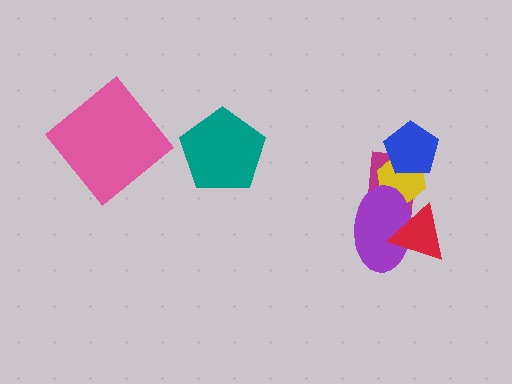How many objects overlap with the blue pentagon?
2 objects overlap with the blue pentagon.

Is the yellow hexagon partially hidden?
Yes, it is partially covered by another shape.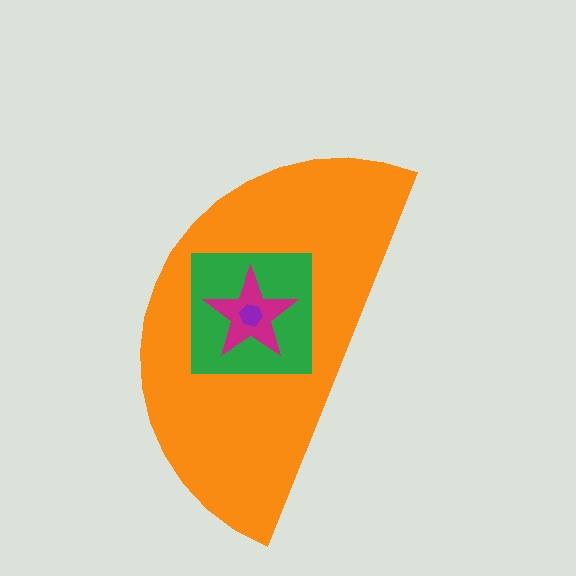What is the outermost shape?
The orange semicircle.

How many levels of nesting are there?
4.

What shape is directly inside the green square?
The magenta star.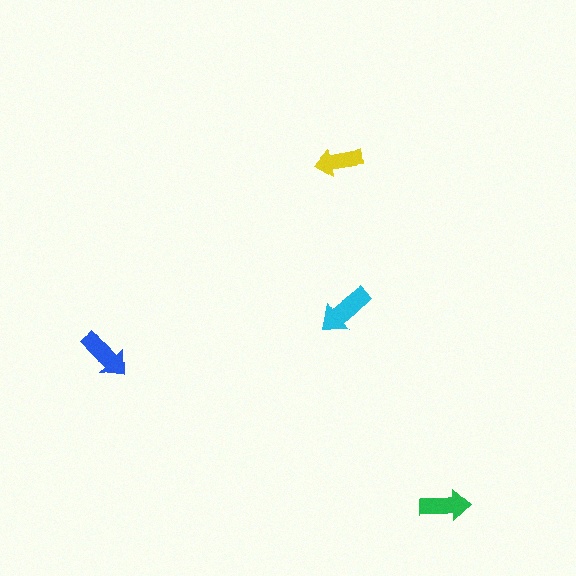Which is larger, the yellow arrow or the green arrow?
The green one.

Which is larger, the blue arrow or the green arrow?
The blue one.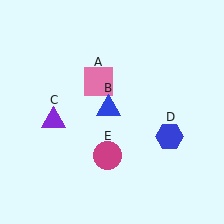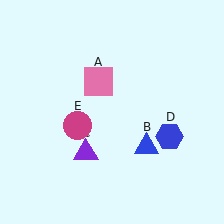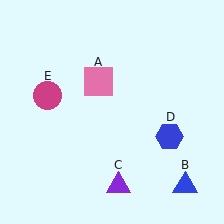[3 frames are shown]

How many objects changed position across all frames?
3 objects changed position: blue triangle (object B), purple triangle (object C), magenta circle (object E).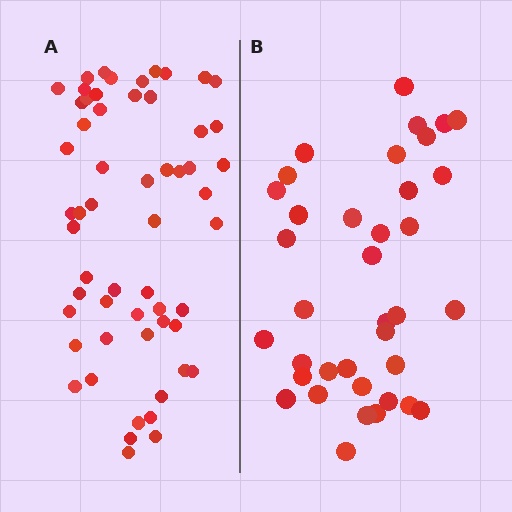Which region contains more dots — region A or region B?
Region A (the left region) has more dots.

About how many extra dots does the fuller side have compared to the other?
Region A has approximately 20 more dots than region B.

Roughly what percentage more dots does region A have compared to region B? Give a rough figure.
About 55% more.